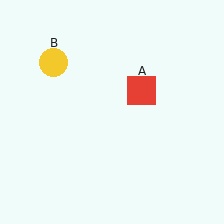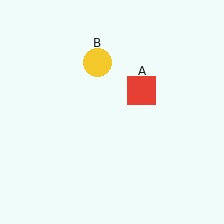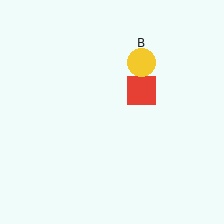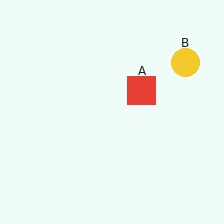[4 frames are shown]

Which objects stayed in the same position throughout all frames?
Red square (object A) remained stationary.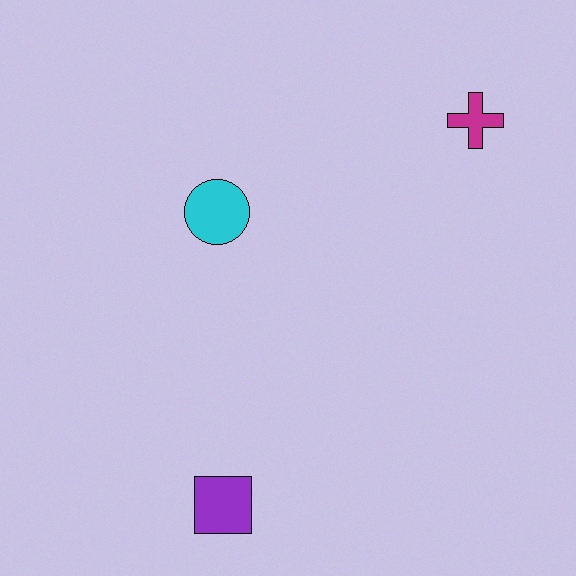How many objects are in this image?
There are 3 objects.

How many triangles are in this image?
There are no triangles.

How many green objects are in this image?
There are no green objects.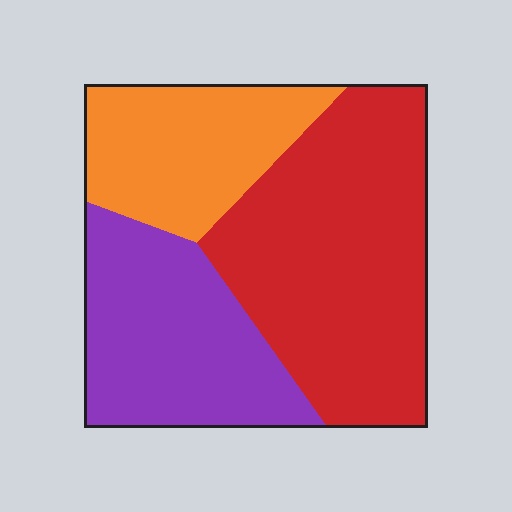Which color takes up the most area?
Red, at roughly 45%.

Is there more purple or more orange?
Purple.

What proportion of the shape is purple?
Purple takes up between a sixth and a third of the shape.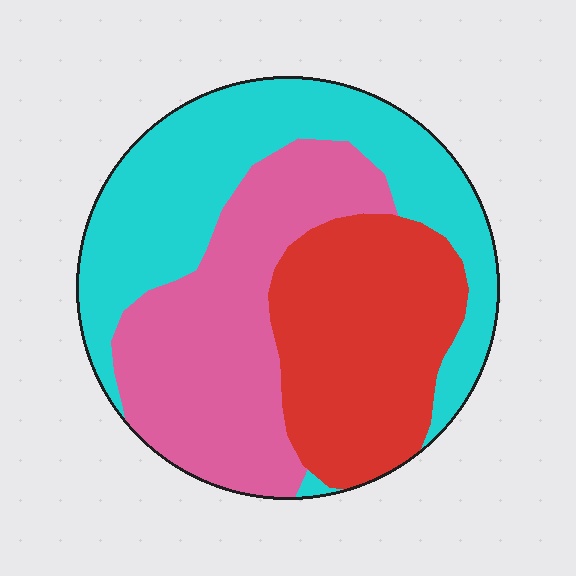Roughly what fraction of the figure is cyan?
Cyan takes up about three eighths (3/8) of the figure.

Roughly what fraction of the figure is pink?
Pink covers around 35% of the figure.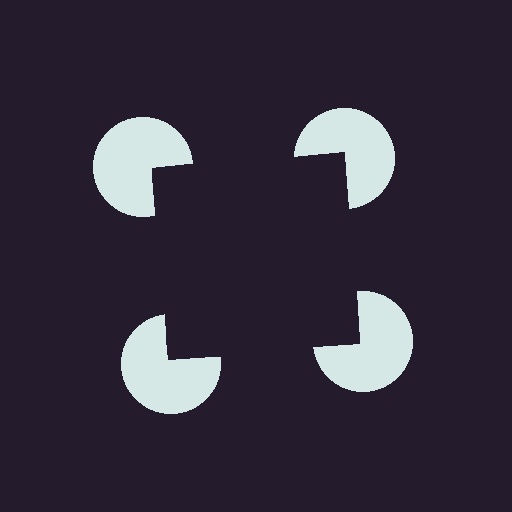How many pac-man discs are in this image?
There are 4 — one at each vertex of the illusory square.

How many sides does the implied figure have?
4 sides.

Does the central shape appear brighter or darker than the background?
It typically appears slightly darker than the background, even though no actual brightness change is drawn.